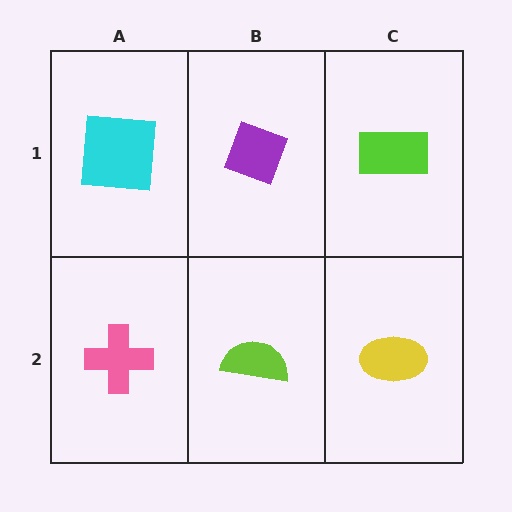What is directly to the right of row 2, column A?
A lime semicircle.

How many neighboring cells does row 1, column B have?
3.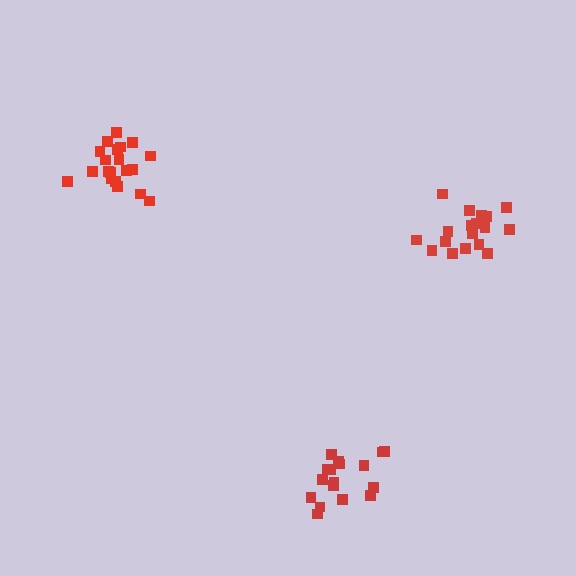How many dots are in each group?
Group 1: 17 dots, Group 2: 18 dots, Group 3: 20 dots (55 total).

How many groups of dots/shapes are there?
There are 3 groups.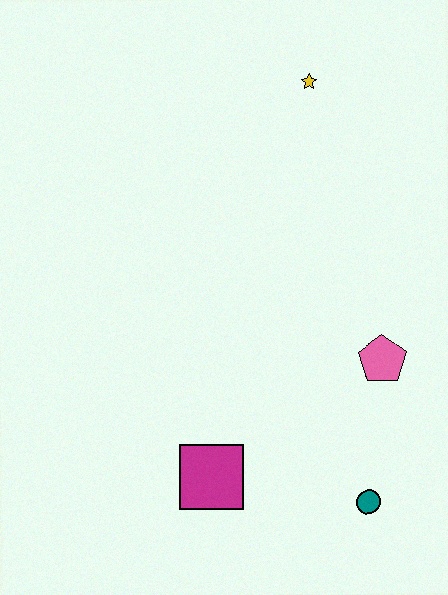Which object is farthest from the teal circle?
The yellow star is farthest from the teal circle.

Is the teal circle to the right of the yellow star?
Yes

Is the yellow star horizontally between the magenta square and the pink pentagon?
Yes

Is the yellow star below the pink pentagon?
No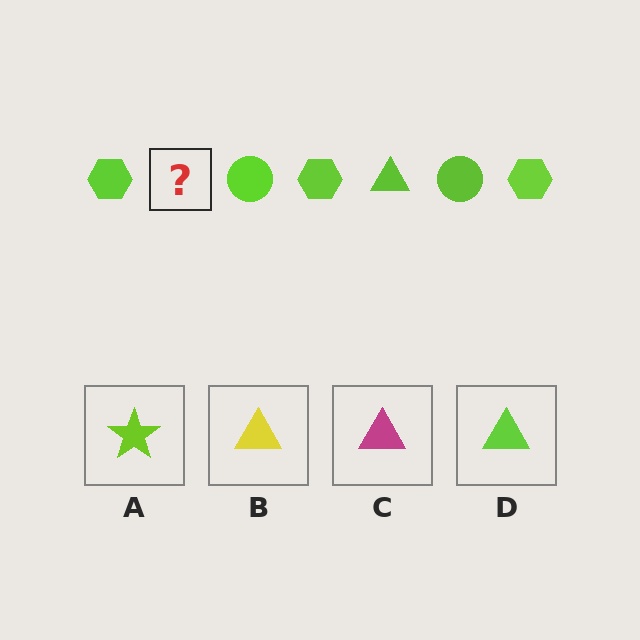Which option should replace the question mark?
Option D.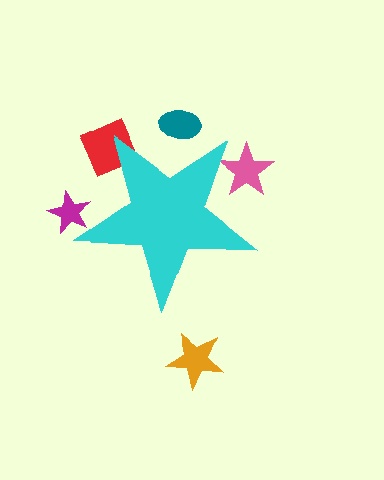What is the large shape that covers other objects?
A cyan star.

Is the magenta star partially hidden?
Yes, the magenta star is partially hidden behind the cyan star.